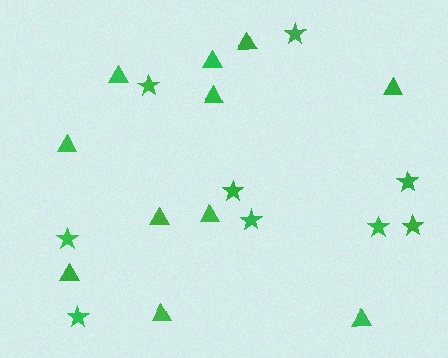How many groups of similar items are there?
There are 2 groups: one group of stars (9) and one group of triangles (11).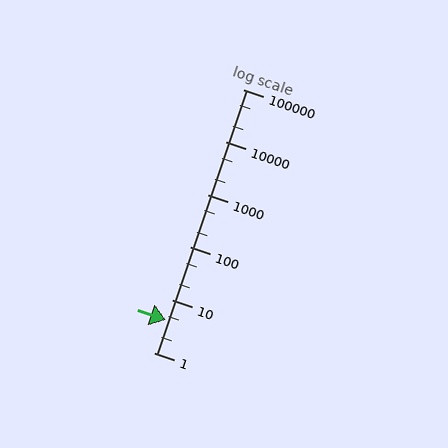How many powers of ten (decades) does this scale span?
The scale spans 5 decades, from 1 to 100000.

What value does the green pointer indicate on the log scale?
The pointer indicates approximately 4.2.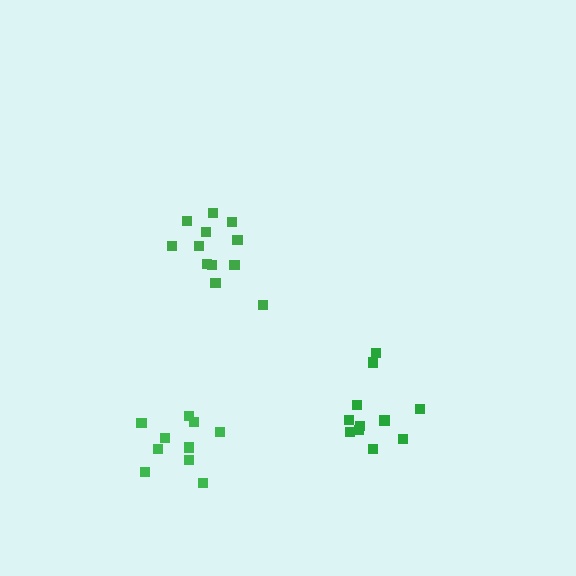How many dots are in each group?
Group 1: 12 dots, Group 2: 10 dots, Group 3: 11 dots (33 total).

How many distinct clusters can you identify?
There are 3 distinct clusters.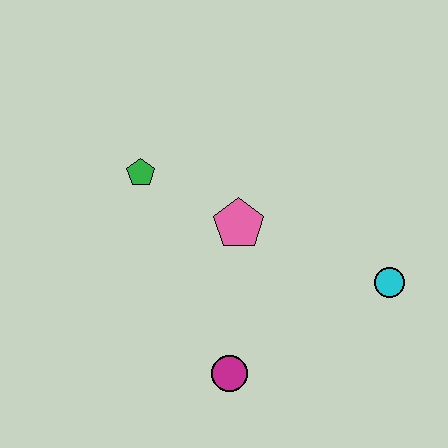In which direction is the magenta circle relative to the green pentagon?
The magenta circle is below the green pentagon.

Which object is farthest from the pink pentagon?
The cyan circle is farthest from the pink pentagon.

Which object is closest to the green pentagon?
The pink pentagon is closest to the green pentagon.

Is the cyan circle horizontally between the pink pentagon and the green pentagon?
No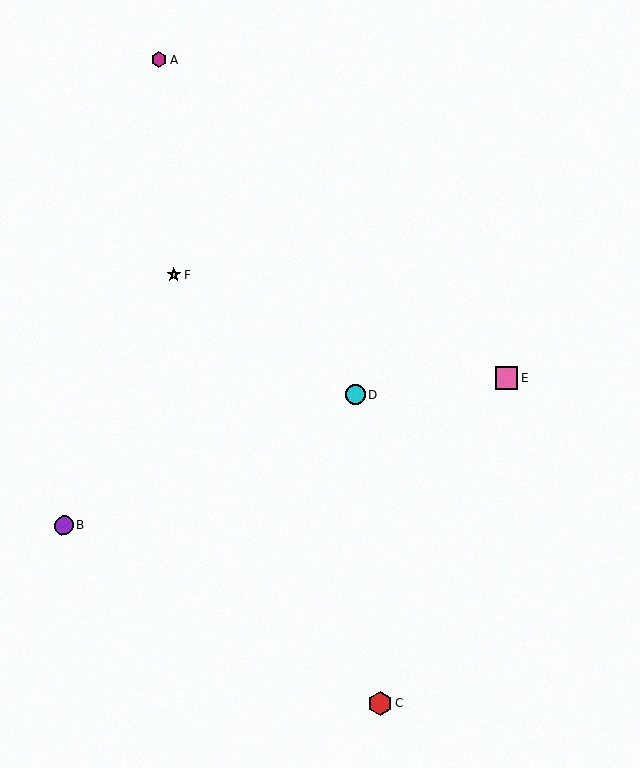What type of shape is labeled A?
Shape A is a magenta hexagon.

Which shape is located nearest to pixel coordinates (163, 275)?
The yellow star (labeled F) at (174, 275) is nearest to that location.